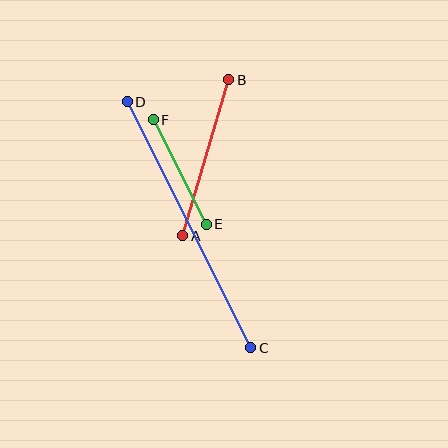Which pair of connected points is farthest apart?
Points C and D are farthest apart.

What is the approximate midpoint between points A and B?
The midpoint is at approximately (206, 158) pixels.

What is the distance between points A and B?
The distance is approximately 163 pixels.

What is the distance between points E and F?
The distance is approximately 118 pixels.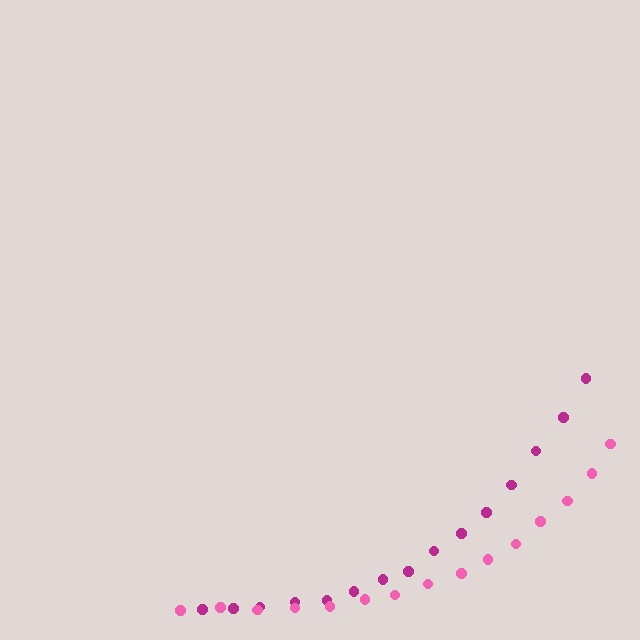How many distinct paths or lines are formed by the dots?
There are 2 distinct paths.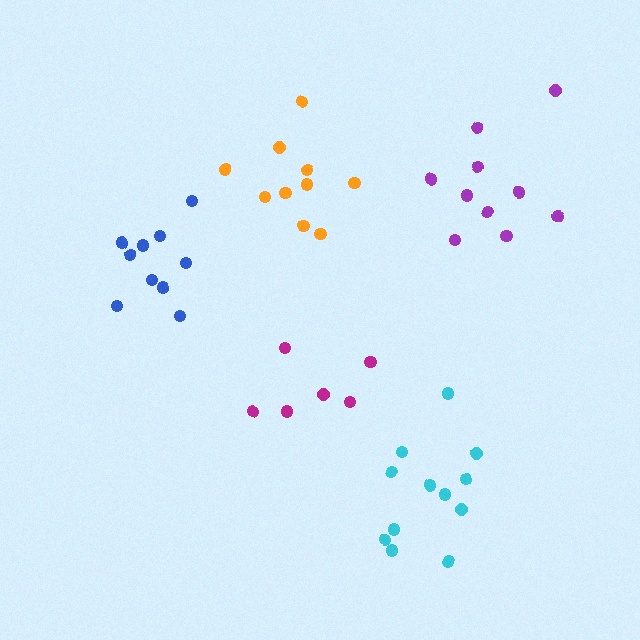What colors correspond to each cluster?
The clusters are colored: magenta, blue, orange, cyan, purple.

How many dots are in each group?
Group 1: 6 dots, Group 2: 10 dots, Group 3: 10 dots, Group 4: 12 dots, Group 5: 10 dots (48 total).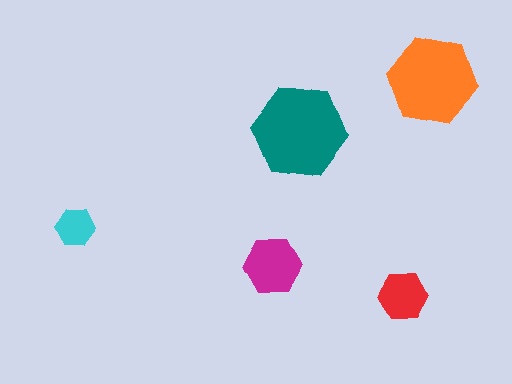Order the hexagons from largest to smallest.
the teal one, the orange one, the magenta one, the red one, the cyan one.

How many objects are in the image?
There are 5 objects in the image.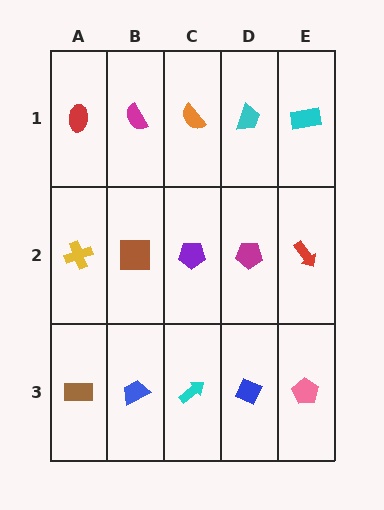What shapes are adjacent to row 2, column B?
A magenta semicircle (row 1, column B), a blue trapezoid (row 3, column B), a yellow cross (row 2, column A), a purple pentagon (row 2, column C).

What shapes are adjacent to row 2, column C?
An orange semicircle (row 1, column C), a cyan arrow (row 3, column C), a brown square (row 2, column B), a magenta pentagon (row 2, column D).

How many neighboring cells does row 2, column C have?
4.